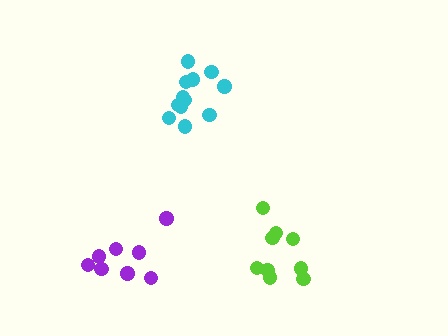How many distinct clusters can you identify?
There are 3 distinct clusters.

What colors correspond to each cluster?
The clusters are colored: purple, cyan, lime.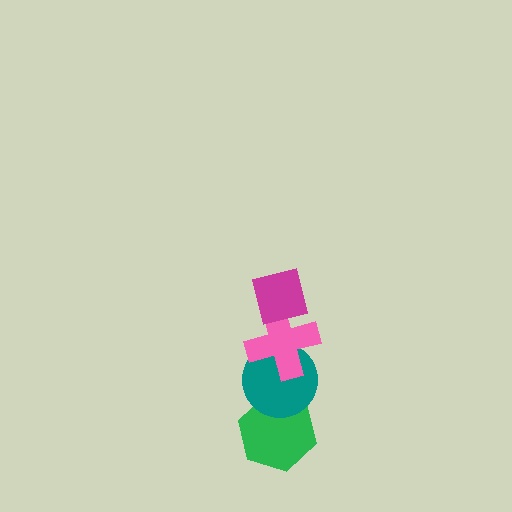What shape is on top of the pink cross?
The magenta square is on top of the pink cross.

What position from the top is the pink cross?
The pink cross is 2nd from the top.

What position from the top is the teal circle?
The teal circle is 3rd from the top.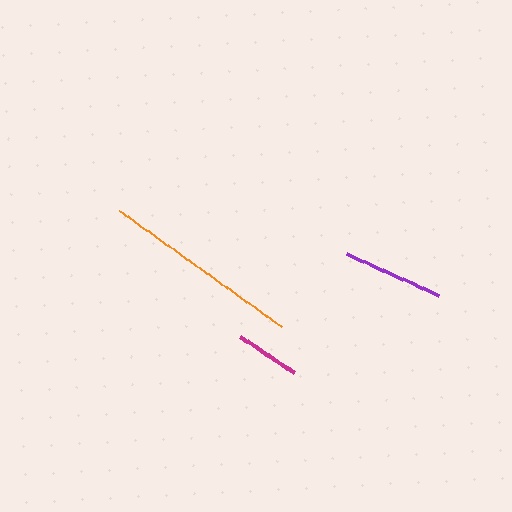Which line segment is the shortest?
The magenta line is the shortest at approximately 65 pixels.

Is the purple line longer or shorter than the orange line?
The orange line is longer than the purple line.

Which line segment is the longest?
The orange line is the longest at approximately 198 pixels.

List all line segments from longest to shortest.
From longest to shortest: orange, purple, magenta.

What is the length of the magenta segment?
The magenta segment is approximately 65 pixels long.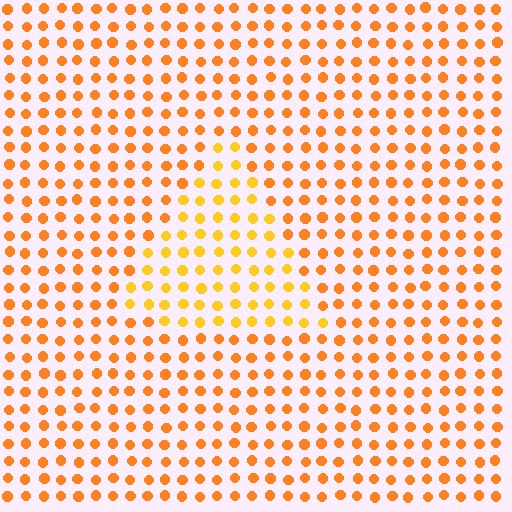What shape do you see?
I see a triangle.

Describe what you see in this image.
The image is filled with small orange elements in a uniform arrangement. A triangle-shaped region is visible where the elements are tinted to a slightly different hue, forming a subtle color boundary.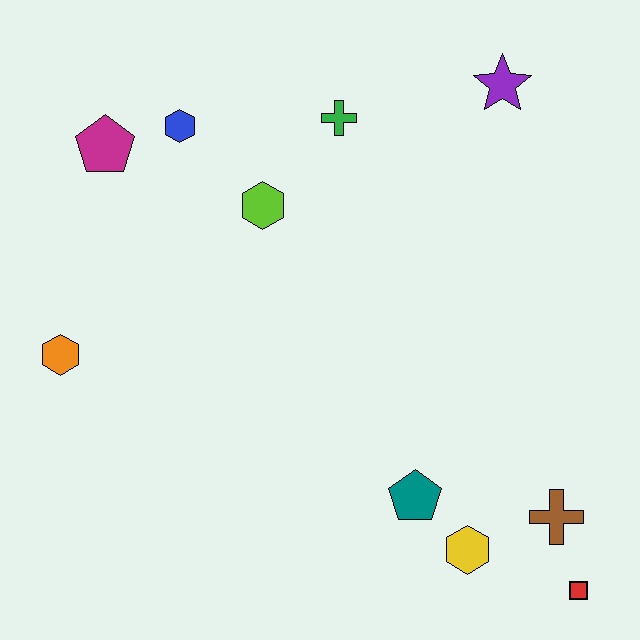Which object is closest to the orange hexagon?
The magenta pentagon is closest to the orange hexagon.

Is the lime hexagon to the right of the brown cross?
No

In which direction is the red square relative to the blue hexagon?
The red square is below the blue hexagon.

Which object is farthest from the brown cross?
The magenta pentagon is farthest from the brown cross.